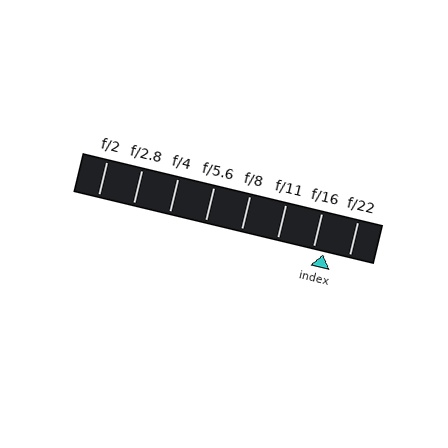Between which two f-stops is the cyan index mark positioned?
The index mark is between f/16 and f/22.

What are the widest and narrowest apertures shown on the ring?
The widest aperture shown is f/2 and the narrowest is f/22.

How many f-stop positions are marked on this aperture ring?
There are 8 f-stop positions marked.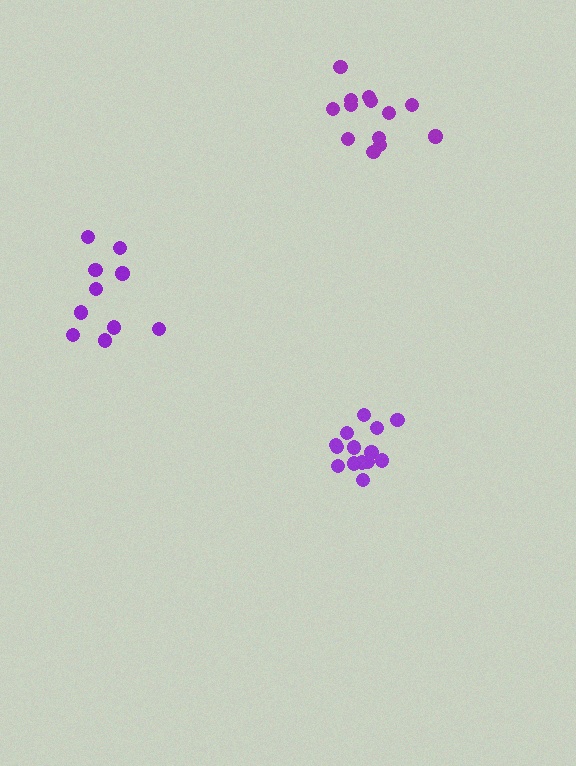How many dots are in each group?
Group 1: 10 dots, Group 2: 14 dots, Group 3: 13 dots (37 total).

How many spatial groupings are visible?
There are 3 spatial groupings.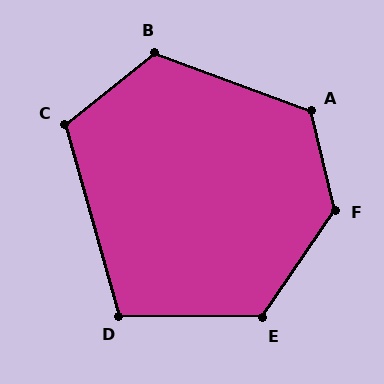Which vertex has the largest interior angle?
F, at approximately 133 degrees.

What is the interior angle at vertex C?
Approximately 113 degrees (obtuse).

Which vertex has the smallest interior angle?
D, at approximately 106 degrees.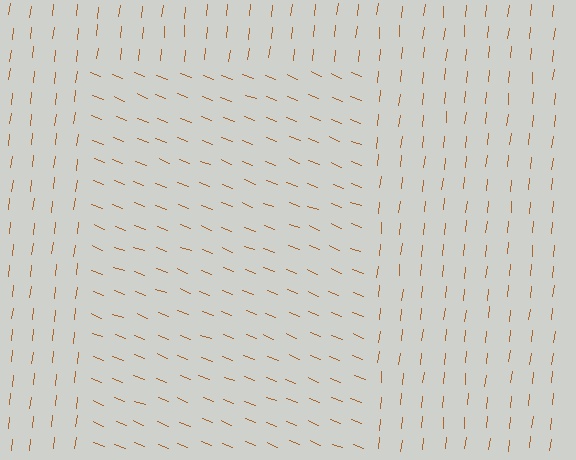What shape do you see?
I see a rectangle.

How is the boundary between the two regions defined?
The boundary is defined purely by a change in line orientation (approximately 74 degrees difference). All lines are the same color and thickness.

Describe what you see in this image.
The image is filled with small brown line segments. A rectangle region in the image has lines oriented differently from the surrounding lines, creating a visible texture boundary.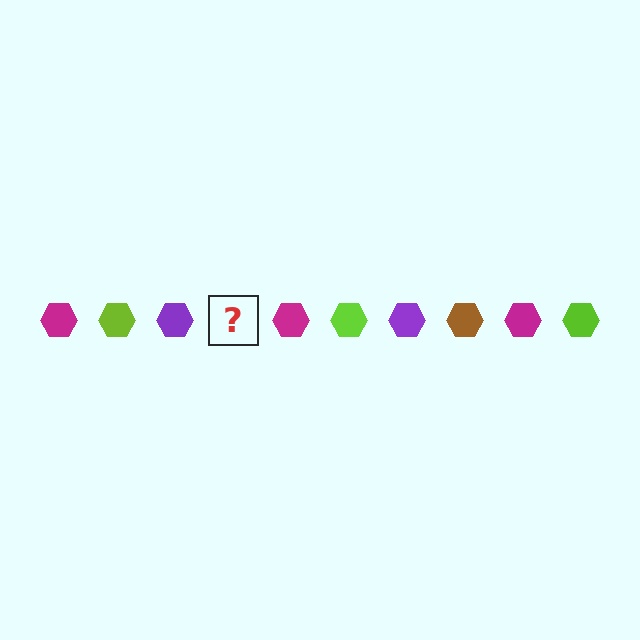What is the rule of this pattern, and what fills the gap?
The rule is that the pattern cycles through magenta, lime, purple, brown hexagons. The gap should be filled with a brown hexagon.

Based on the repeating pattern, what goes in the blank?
The blank should be a brown hexagon.